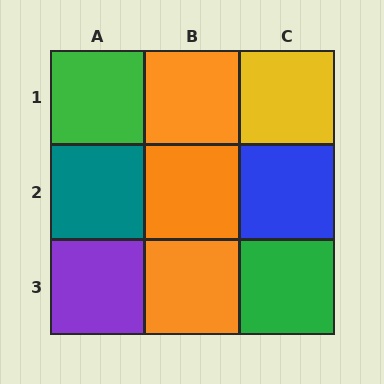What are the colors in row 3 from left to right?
Purple, orange, green.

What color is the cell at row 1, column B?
Orange.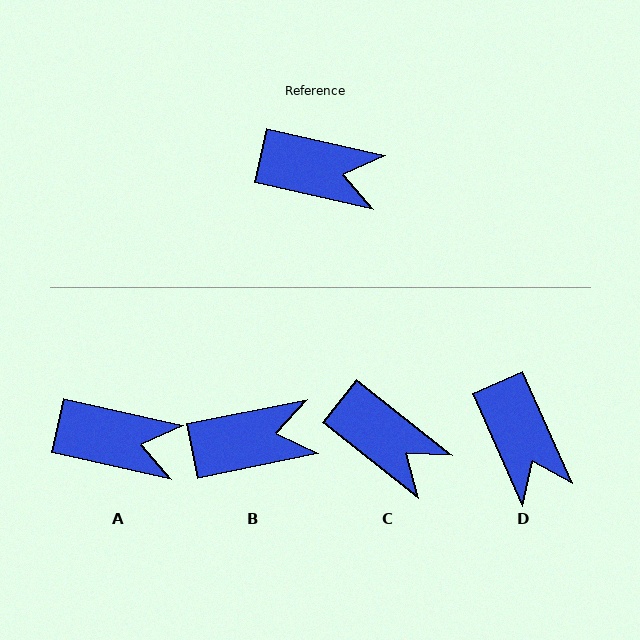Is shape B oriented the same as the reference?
No, it is off by about 24 degrees.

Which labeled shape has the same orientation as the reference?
A.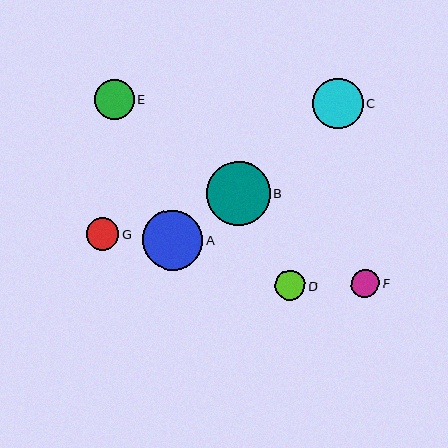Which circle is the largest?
Circle B is the largest with a size of approximately 64 pixels.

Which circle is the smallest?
Circle F is the smallest with a size of approximately 28 pixels.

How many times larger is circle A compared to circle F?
Circle A is approximately 2.1 times the size of circle F.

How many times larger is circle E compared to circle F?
Circle E is approximately 1.4 times the size of circle F.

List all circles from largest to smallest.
From largest to smallest: B, A, C, E, G, D, F.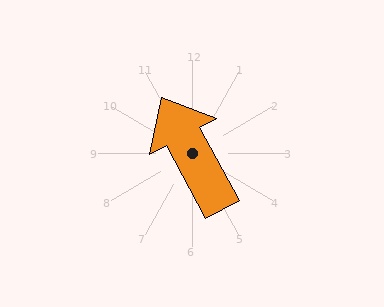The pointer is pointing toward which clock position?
Roughly 11 o'clock.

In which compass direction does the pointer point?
Northwest.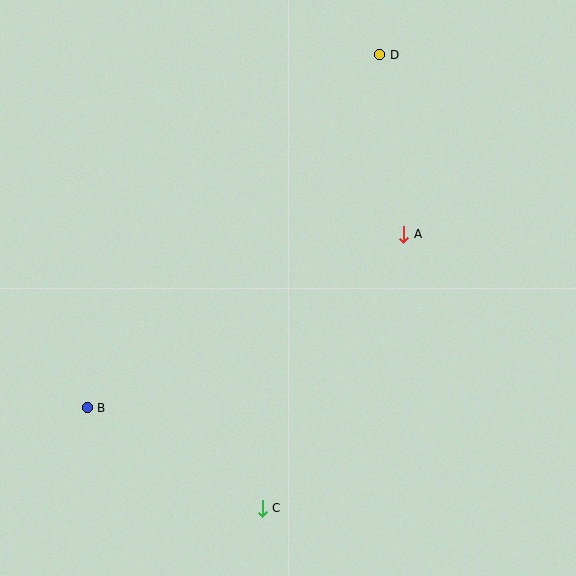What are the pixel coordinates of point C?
Point C is at (262, 508).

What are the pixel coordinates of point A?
Point A is at (404, 234).